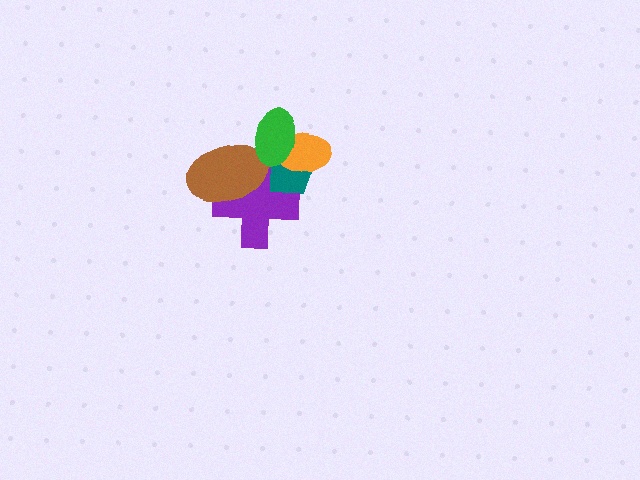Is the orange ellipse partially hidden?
Yes, it is partially covered by another shape.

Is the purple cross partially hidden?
Yes, it is partially covered by another shape.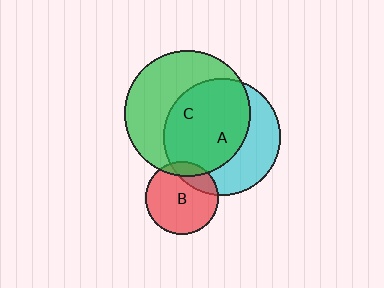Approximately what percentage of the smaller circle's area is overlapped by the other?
Approximately 60%.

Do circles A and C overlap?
Yes.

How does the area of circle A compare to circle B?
Approximately 2.6 times.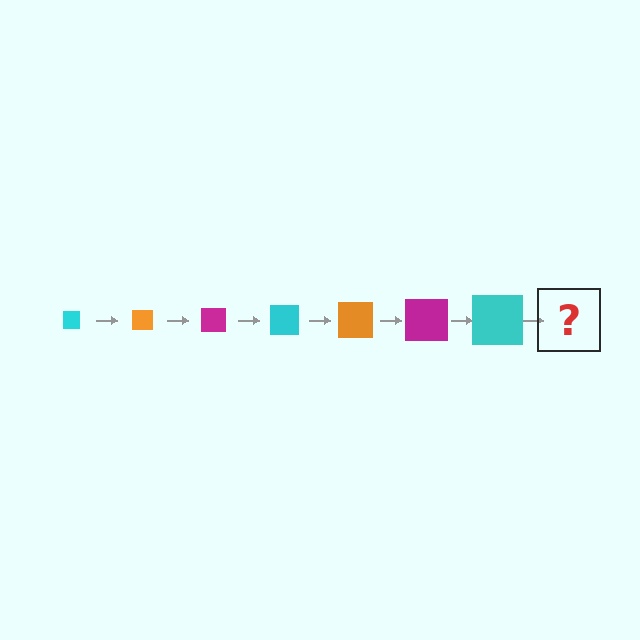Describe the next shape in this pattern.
It should be an orange square, larger than the previous one.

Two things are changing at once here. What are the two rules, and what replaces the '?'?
The two rules are that the square grows larger each step and the color cycles through cyan, orange, and magenta. The '?' should be an orange square, larger than the previous one.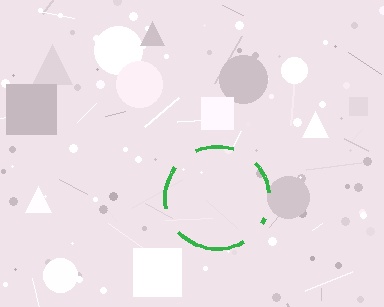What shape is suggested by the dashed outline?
The dashed outline suggests a circle.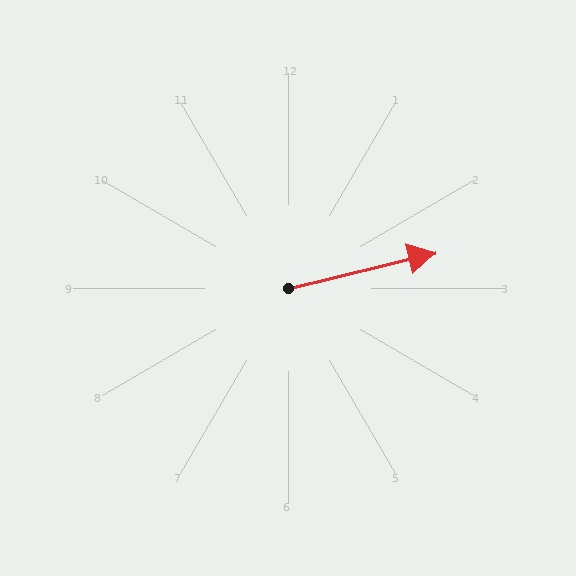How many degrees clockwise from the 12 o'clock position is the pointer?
Approximately 76 degrees.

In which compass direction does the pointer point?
East.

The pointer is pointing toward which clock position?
Roughly 3 o'clock.